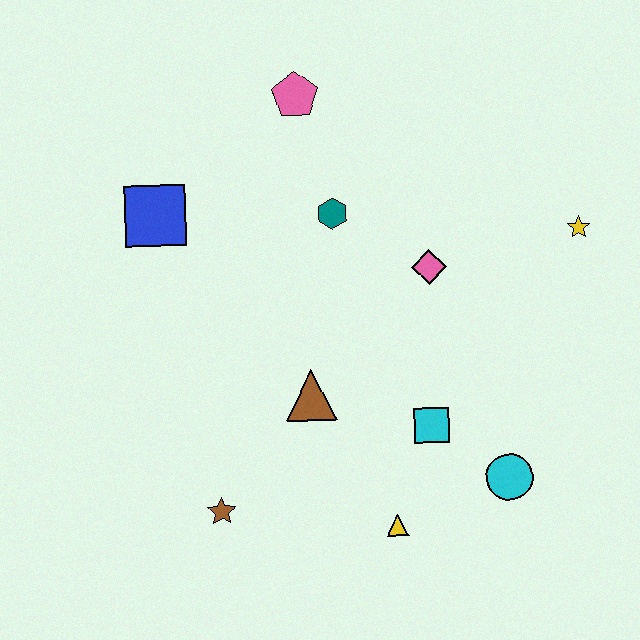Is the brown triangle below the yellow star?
Yes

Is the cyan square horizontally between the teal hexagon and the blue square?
No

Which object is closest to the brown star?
The brown triangle is closest to the brown star.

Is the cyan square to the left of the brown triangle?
No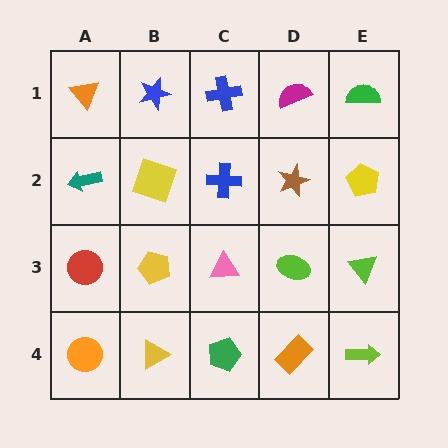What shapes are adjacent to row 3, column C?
A blue cross (row 2, column C), a green pentagon (row 4, column C), a yellow pentagon (row 3, column B), a lime ellipse (row 3, column D).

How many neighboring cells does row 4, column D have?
3.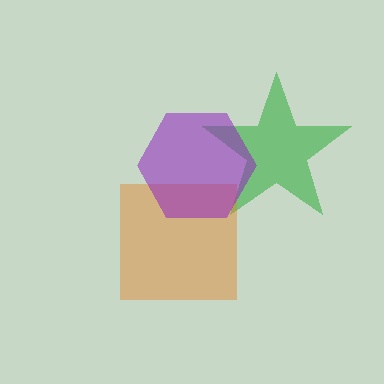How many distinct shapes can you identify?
There are 3 distinct shapes: a green star, an orange square, a purple hexagon.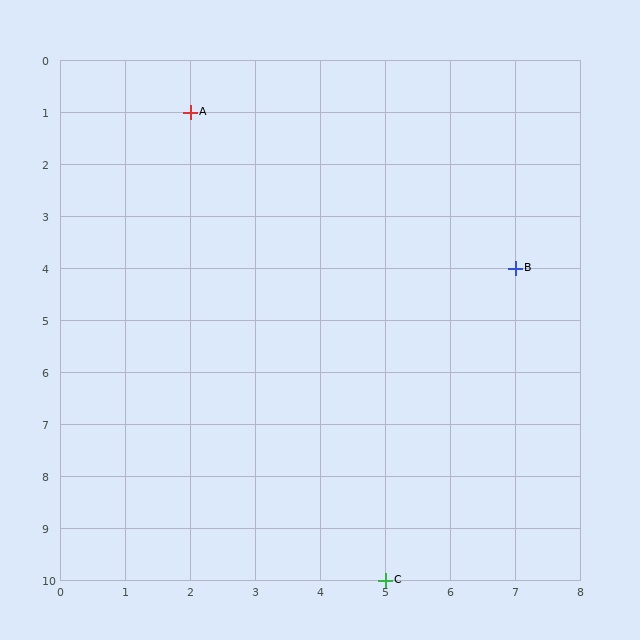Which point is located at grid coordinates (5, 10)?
Point C is at (5, 10).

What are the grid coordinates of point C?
Point C is at grid coordinates (5, 10).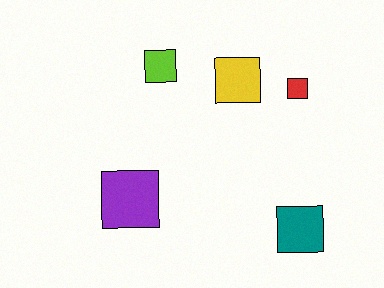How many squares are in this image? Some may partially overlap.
There are 5 squares.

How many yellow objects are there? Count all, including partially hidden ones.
There is 1 yellow object.